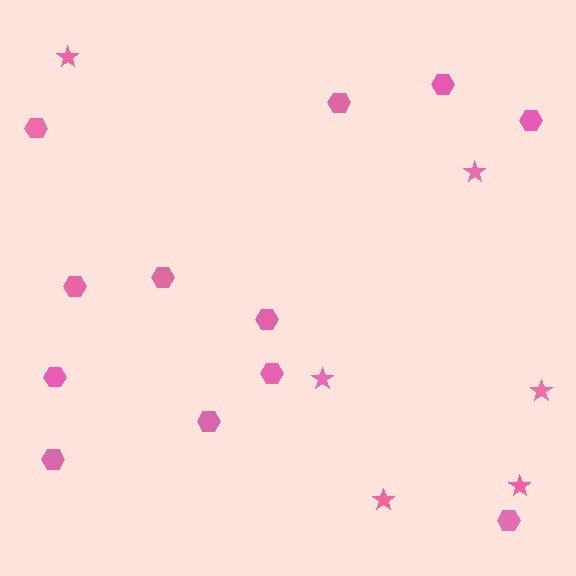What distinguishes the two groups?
There are 2 groups: one group of stars (6) and one group of hexagons (12).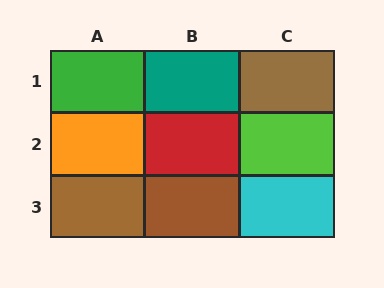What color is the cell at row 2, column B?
Red.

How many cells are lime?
1 cell is lime.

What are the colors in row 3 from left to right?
Brown, brown, cyan.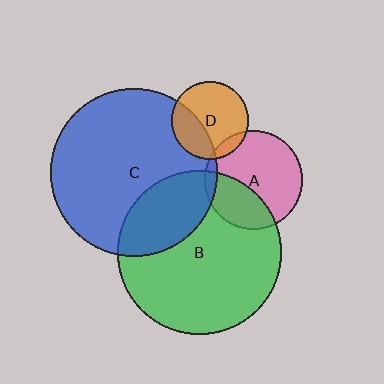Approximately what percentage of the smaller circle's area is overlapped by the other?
Approximately 35%.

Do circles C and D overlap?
Yes.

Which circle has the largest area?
Circle C (blue).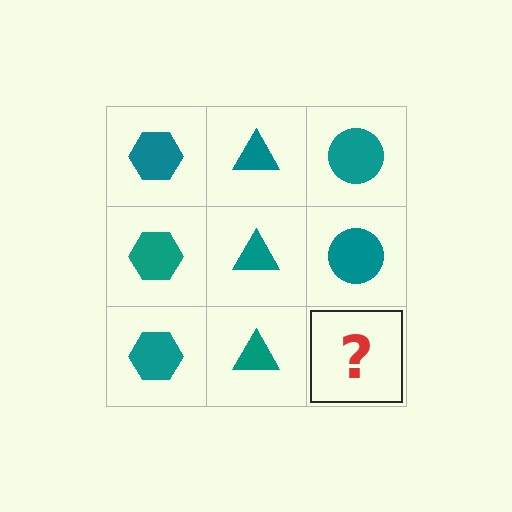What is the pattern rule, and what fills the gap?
The rule is that each column has a consistent shape. The gap should be filled with a teal circle.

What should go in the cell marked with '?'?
The missing cell should contain a teal circle.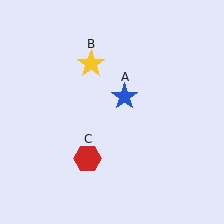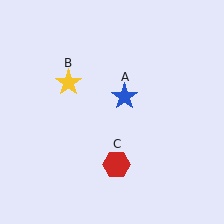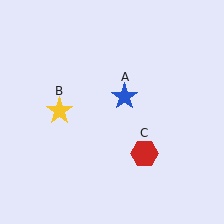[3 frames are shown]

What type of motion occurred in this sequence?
The yellow star (object B), red hexagon (object C) rotated counterclockwise around the center of the scene.